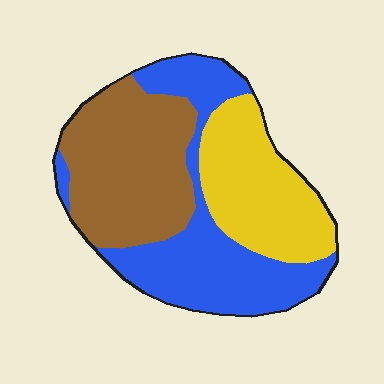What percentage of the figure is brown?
Brown takes up about one third (1/3) of the figure.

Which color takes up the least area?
Yellow, at roughly 30%.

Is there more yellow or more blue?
Blue.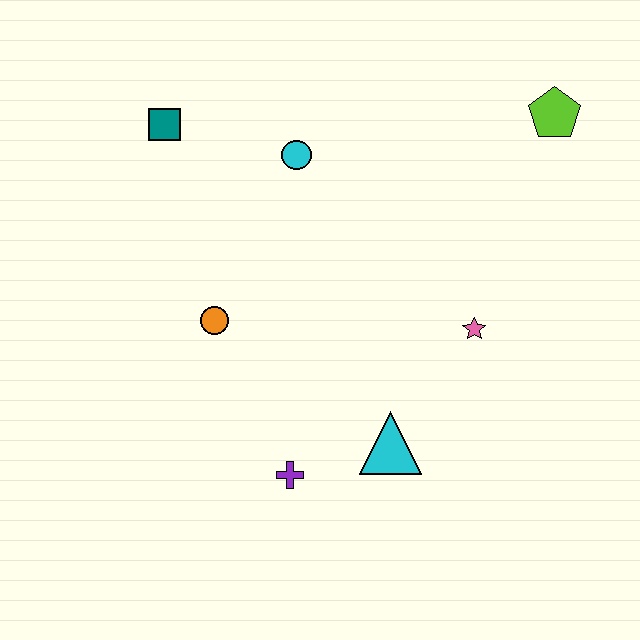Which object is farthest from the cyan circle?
The purple cross is farthest from the cyan circle.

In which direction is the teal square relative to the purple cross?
The teal square is above the purple cross.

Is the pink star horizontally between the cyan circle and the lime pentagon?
Yes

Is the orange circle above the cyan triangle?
Yes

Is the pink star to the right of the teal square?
Yes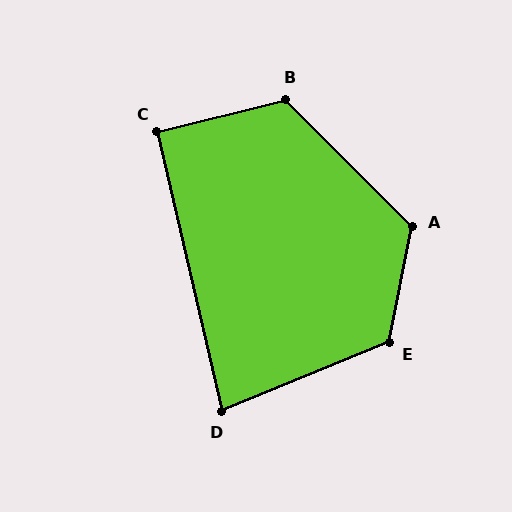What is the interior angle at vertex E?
Approximately 123 degrees (obtuse).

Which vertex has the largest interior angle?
A, at approximately 124 degrees.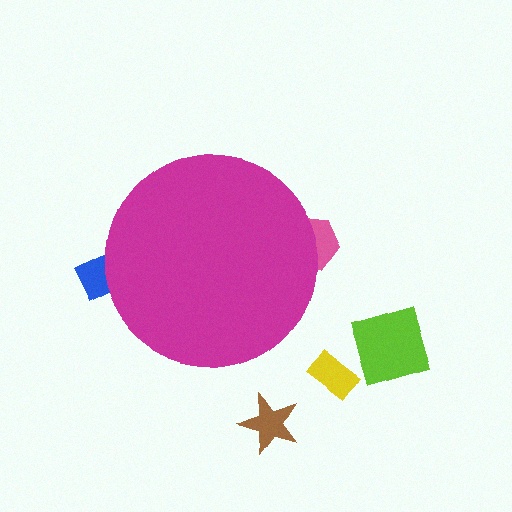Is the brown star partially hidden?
No, the brown star is fully visible.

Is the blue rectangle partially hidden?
Yes, the blue rectangle is partially hidden behind the magenta circle.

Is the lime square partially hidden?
No, the lime square is fully visible.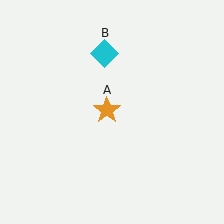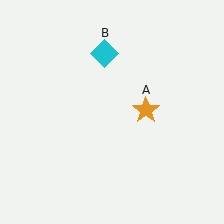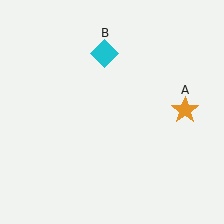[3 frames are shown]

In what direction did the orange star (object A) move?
The orange star (object A) moved right.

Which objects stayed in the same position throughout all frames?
Cyan diamond (object B) remained stationary.